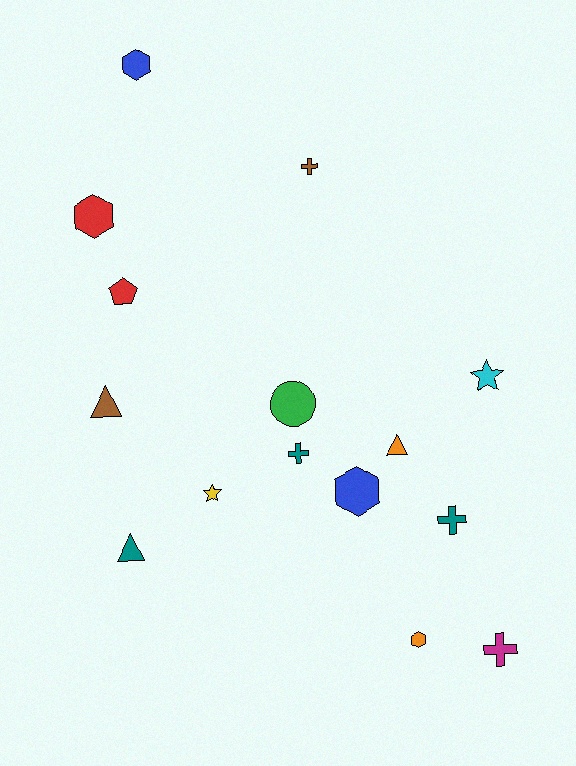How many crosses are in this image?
There are 4 crosses.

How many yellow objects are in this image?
There is 1 yellow object.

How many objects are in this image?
There are 15 objects.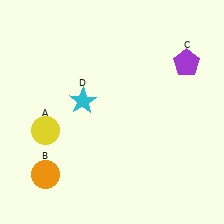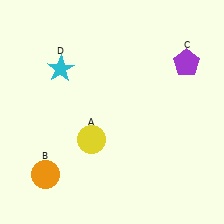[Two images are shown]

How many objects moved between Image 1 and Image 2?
2 objects moved between the two images.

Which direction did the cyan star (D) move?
The cyan star (D) moved up.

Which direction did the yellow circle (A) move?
The yellow circle (A) moved right.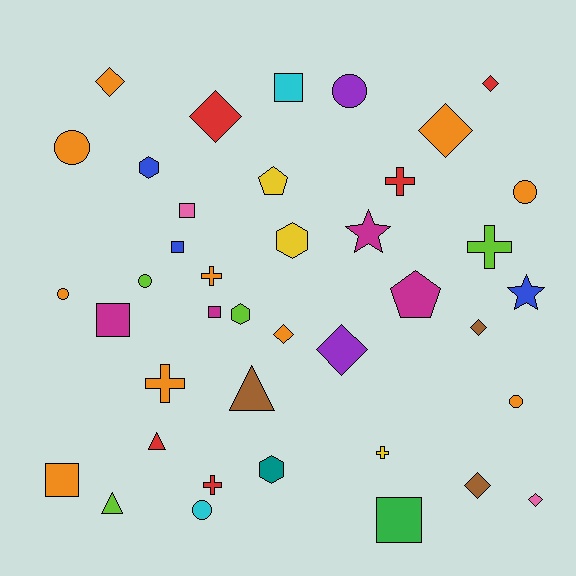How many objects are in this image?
There are 40 objects.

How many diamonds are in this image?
There are 9 diamonds.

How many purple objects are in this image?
There are 2 purple objects.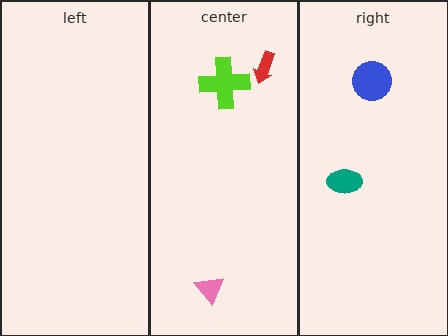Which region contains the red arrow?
The center region.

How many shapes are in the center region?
3.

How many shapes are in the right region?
2.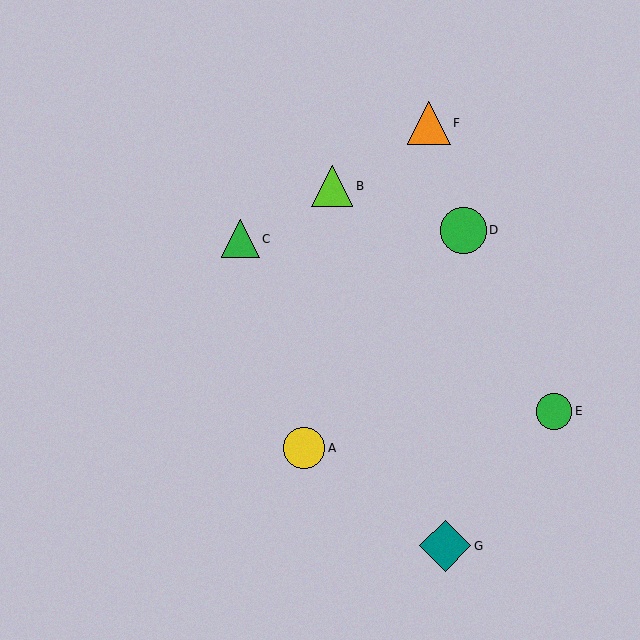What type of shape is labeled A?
Shape A is a yellow circle.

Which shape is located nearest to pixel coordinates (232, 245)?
The green triangle (labeled C) at (240, 239) is nearest to that location.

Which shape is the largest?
The teal diamond (labeled G) is the largest.